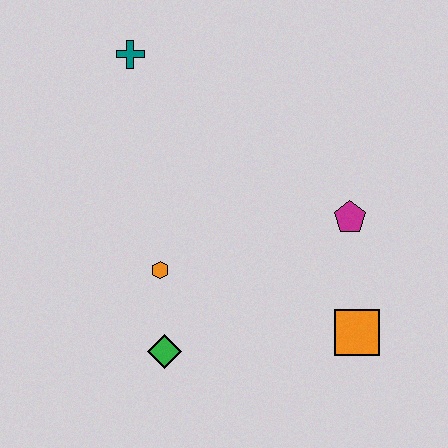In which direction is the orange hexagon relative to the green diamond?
The orange hexagon is above the green diamond.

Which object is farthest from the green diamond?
The teal cross is farthest from the green diamond.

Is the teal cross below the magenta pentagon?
No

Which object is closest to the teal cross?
The orange hexagon is closest to the teal cross.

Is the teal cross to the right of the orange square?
No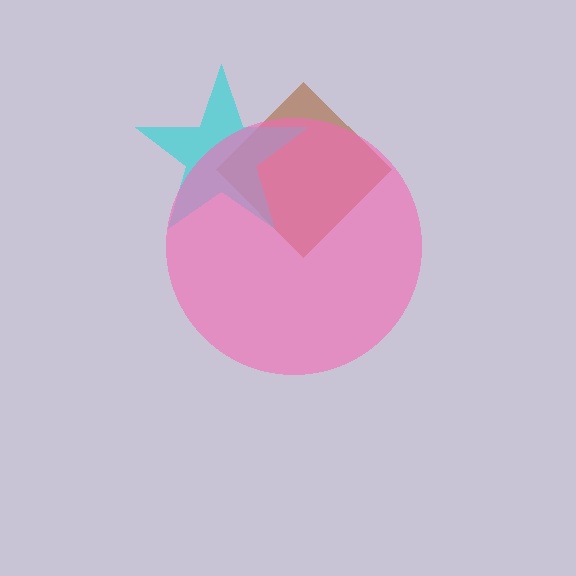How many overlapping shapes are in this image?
There are 3 overlapping shapes in the image.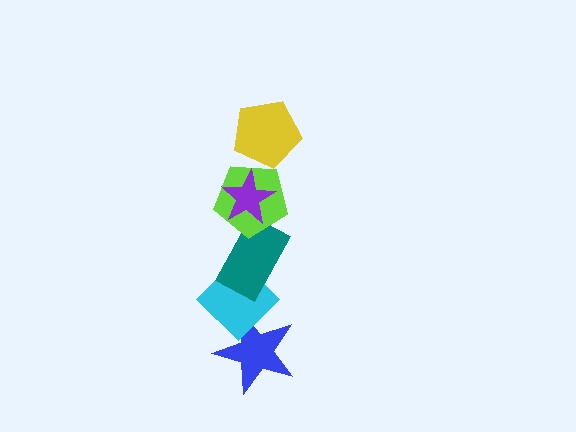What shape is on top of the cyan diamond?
The teal rectangle is on top of the cyan diamond.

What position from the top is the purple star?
The purple star is 2nd from the top.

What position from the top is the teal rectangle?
The teal rectangle is 4th from the top.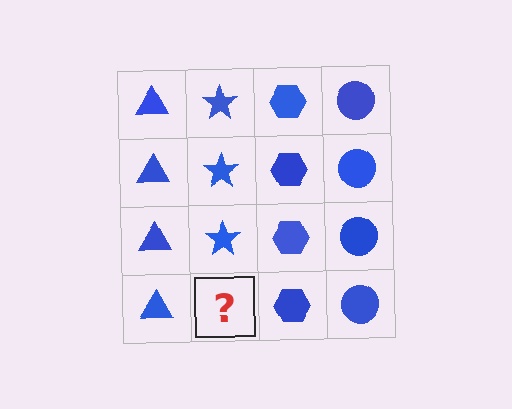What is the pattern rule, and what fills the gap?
The rule is that each column has a consistent shape. The gap should be filled with a blue star.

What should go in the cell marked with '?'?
The missing cell should contain a blue star.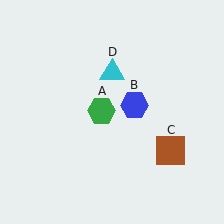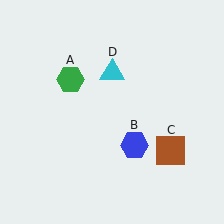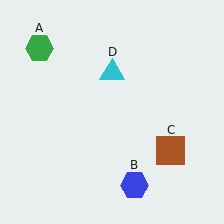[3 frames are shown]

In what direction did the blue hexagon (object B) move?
The blue hexagon (object B) moved down.